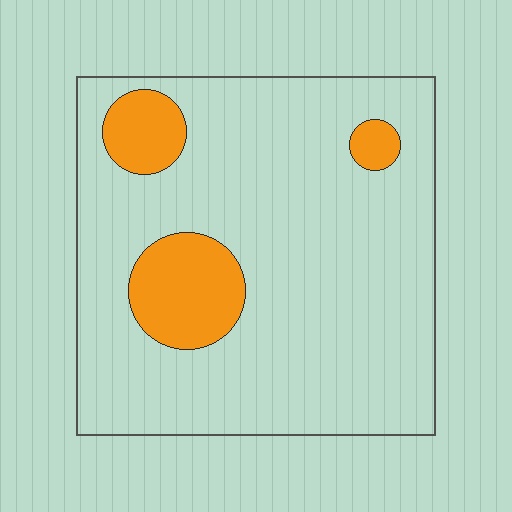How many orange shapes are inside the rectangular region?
3.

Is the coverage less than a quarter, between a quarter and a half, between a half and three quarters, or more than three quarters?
Less than a quarter.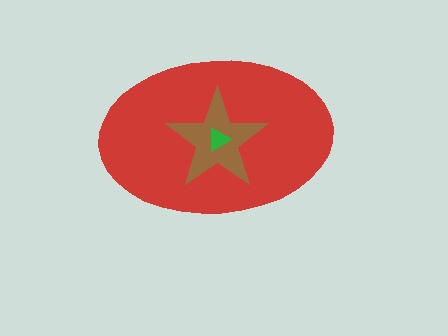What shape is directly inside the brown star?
The green triangle.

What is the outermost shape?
The red ellipse.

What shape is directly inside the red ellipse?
The brown star.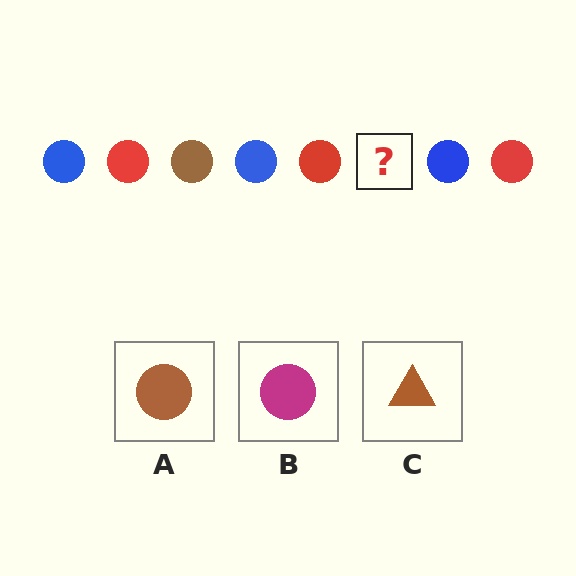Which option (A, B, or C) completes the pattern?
A.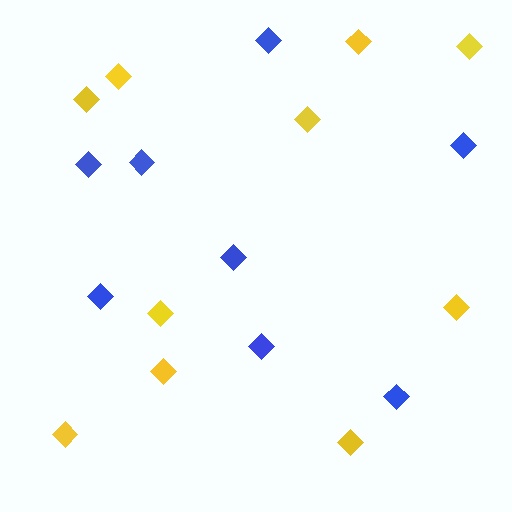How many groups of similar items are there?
There are 2 groups: one group of yellow diamonds (10) and one group of blue diamonds (8).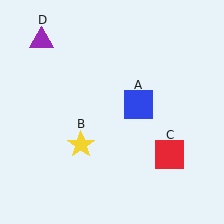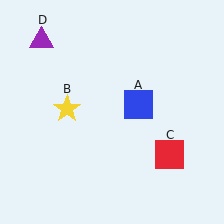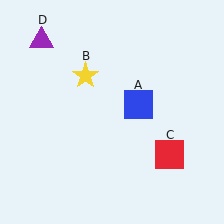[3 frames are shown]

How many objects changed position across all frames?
1 object changed position: yellow star (object B).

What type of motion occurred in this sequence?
The yellow star (object B) rotated clockwise around the center of the scene.